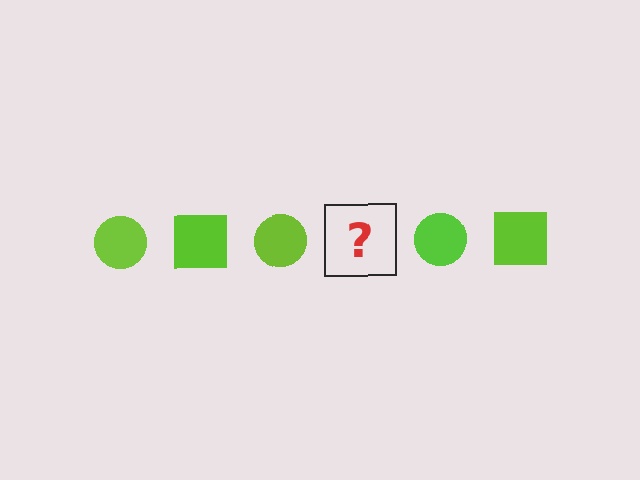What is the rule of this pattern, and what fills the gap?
The rule is that the pattern cycles through circle, square shapes in lime. The gap should be filled with a lime square.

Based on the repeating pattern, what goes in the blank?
The blank should be a lime square.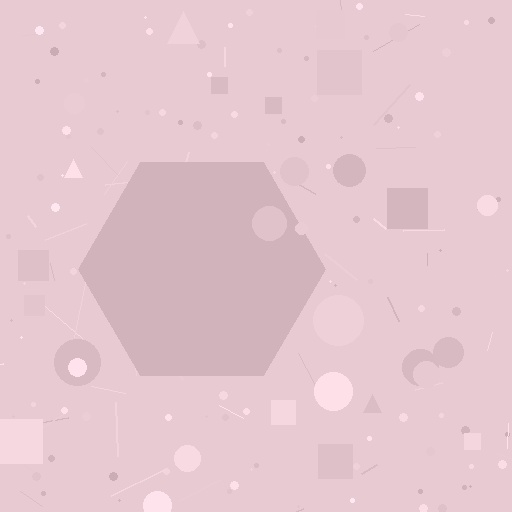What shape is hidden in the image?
A hexagon is hidden in the image.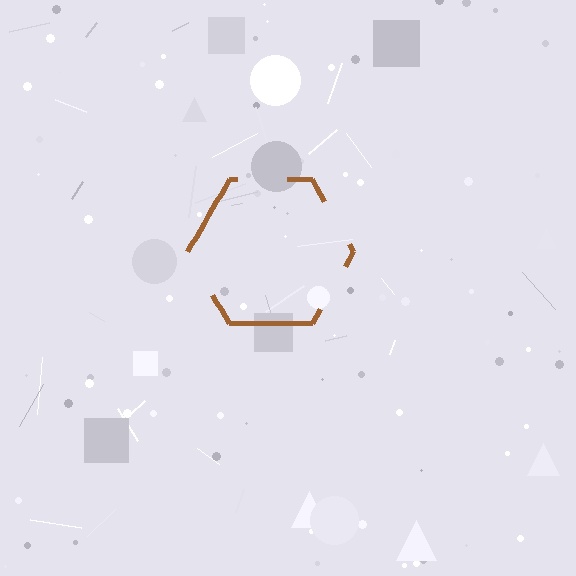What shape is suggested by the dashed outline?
The dashed outline suggests a hexagon.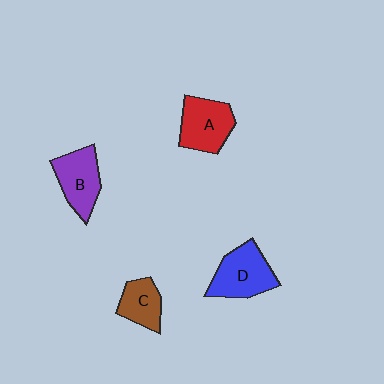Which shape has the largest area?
Shape D (blue).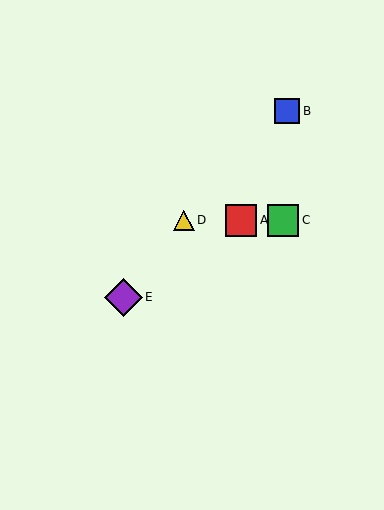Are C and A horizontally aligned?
Yes, both are at y≈220.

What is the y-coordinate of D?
Object D is at y≈220.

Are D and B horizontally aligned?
No, D is at y≈220 and B is at y≈111.